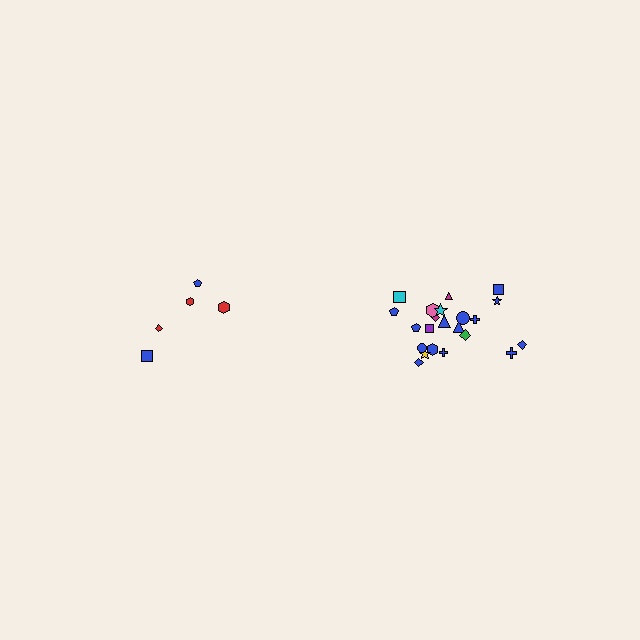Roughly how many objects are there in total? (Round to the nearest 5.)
Roughly 25 objects in total.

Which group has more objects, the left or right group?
The right group.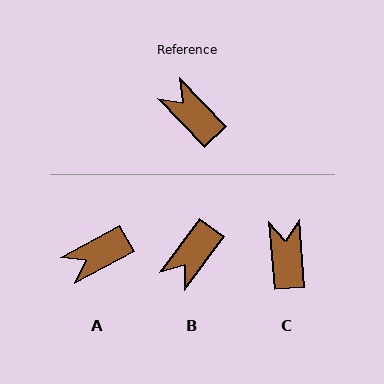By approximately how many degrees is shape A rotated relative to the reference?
Approximately 74 degrees counter-clockwise.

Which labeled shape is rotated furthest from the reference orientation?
B, about 100 degrees away.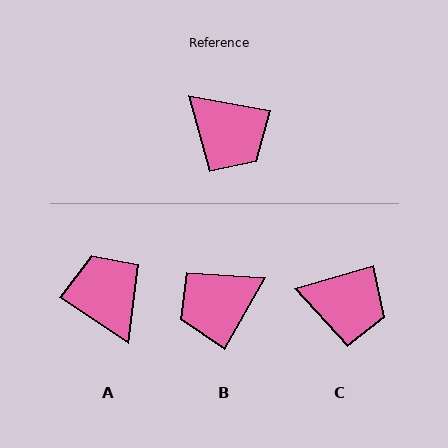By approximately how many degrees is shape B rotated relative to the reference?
Approximately 109 degrees clockwise.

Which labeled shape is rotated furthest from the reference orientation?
A, about 157 degrees away.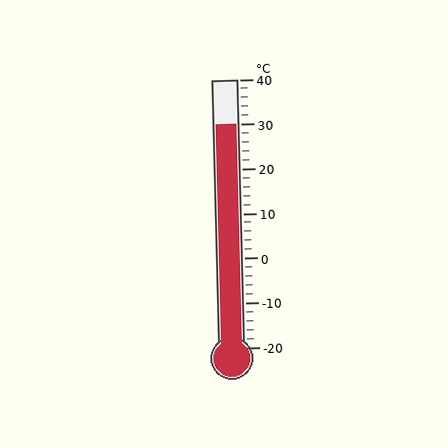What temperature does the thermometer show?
The thermometer shows approximately 30°C.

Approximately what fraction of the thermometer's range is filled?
The thermometer is filled to approximately 85% of its range.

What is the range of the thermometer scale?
The thermometer scale ranges from -20°C to 40°C.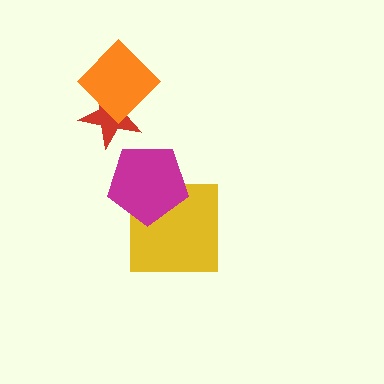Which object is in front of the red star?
The orange diamond is in front of the red star.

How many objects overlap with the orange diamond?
1 object overlaps with the orange diamond.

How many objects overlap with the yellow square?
1 object overlaps with the yellow square.